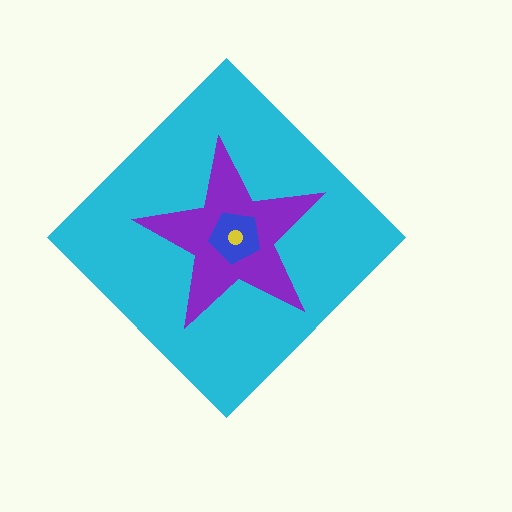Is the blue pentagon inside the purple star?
Yes.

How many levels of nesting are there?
4.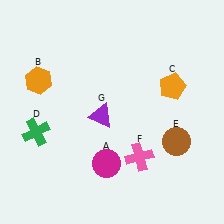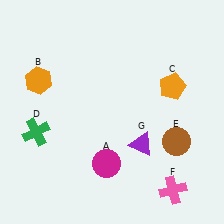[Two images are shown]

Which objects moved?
The objects that moved are: the pink cross (F), the purple triangle (G).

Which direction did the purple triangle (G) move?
The purple triangle (G) moved right.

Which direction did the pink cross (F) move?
The pink cross (F) moved right.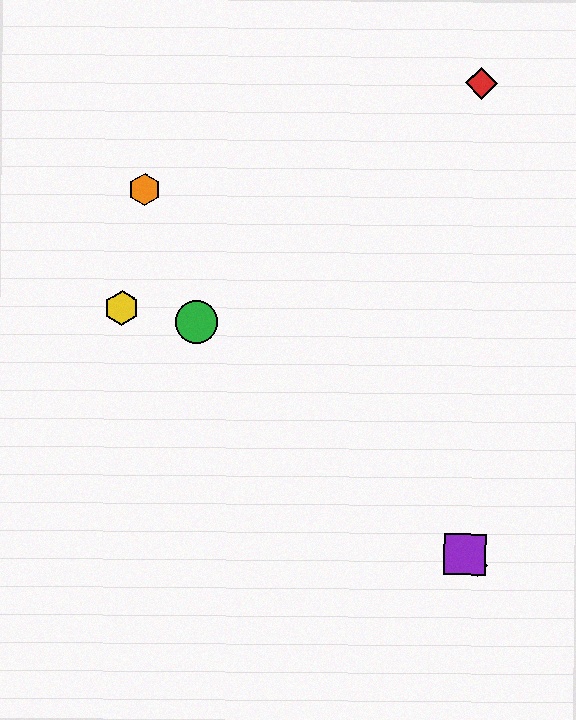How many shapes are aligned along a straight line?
3 shapes (the blue diamond, the green circle, the purple square) are aligned along a straight line.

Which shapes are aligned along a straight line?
The blue diamond, the green circle, the purple square are aligned along a straight line.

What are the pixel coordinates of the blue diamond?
The blue diamond is at (477, 565).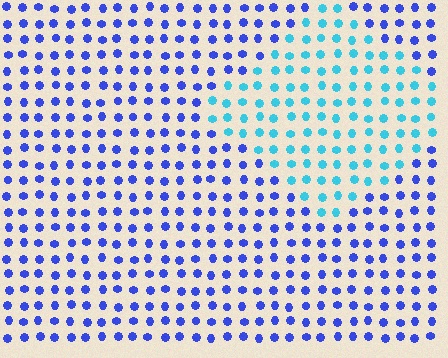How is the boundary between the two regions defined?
The boundary is defined purely by a slight shift in hue (about 46 degrees). Spacing, size, and orientation are identical on both sides.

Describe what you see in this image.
The image is filled with small blue elements in a uniform arrangement. A diamond-shaped region is visible where the elements are tinted to a slightly different hue, forming a subtle color boundary.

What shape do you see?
I see a diamond.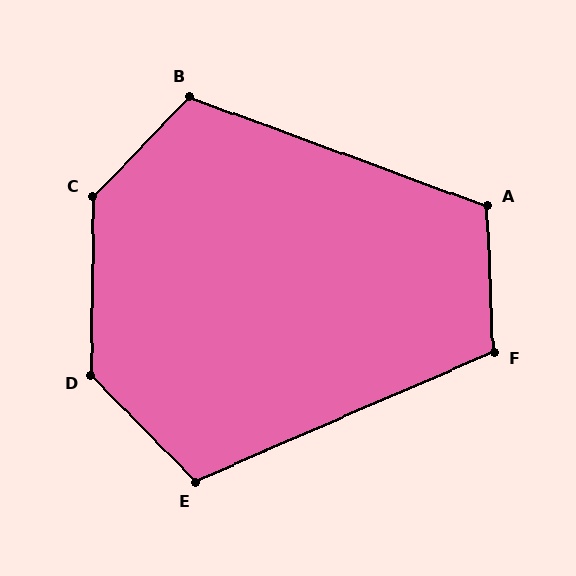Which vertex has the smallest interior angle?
E, at approximately 111 degrees.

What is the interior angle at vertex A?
Approximately 113 degrees (obtuse).